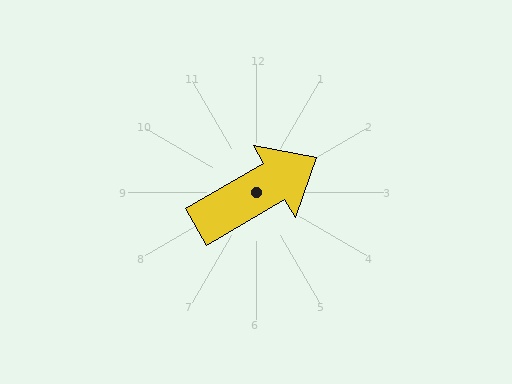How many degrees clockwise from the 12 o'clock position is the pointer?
Approximately 60 degrees.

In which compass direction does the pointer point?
Northeast.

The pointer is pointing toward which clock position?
Roughly 2 o'clock.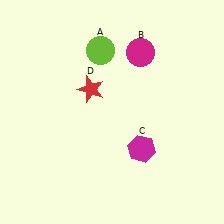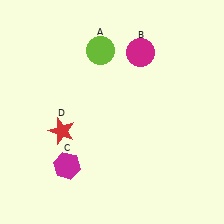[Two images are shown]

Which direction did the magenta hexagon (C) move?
The magenta hexagon (C) moved left.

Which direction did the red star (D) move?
The red star (D) moved down.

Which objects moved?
The objects that moved are: the magenta hexagon (C), the red star (D).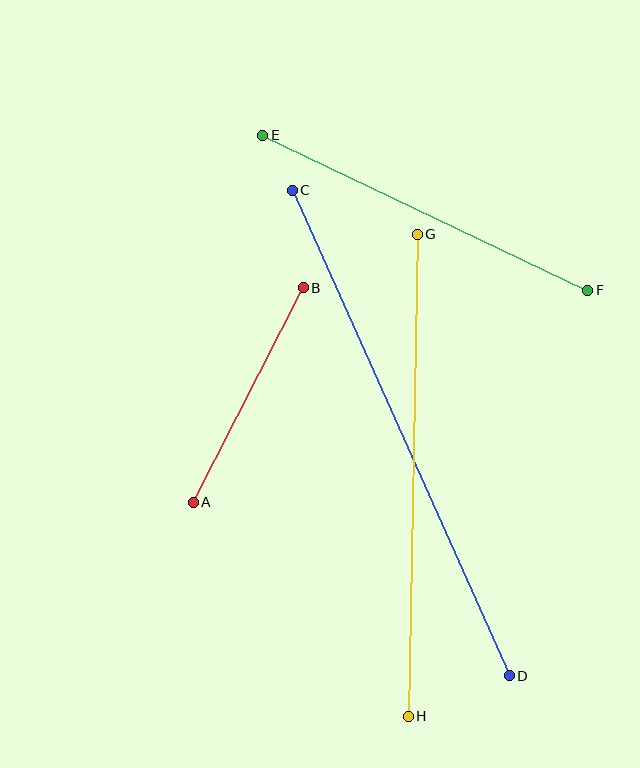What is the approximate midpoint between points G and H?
The midpoint is at approximately (413, 475) pixels.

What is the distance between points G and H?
The distance is approximately 482 pixels.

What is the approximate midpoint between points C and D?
The midpoint is at approximately (401, 433) pixels.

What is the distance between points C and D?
The distance is approximately 532 pixels.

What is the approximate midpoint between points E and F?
The midpoint is at approximately (425, 213) pixels.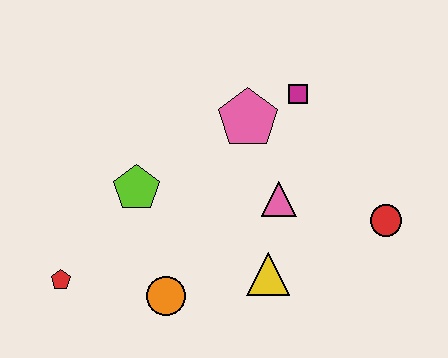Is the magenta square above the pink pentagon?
Yes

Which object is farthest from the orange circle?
The magenta square is farthest from the orange circle.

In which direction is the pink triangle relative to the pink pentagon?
The pink triangle is below the pink pentagon.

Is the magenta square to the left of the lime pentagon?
No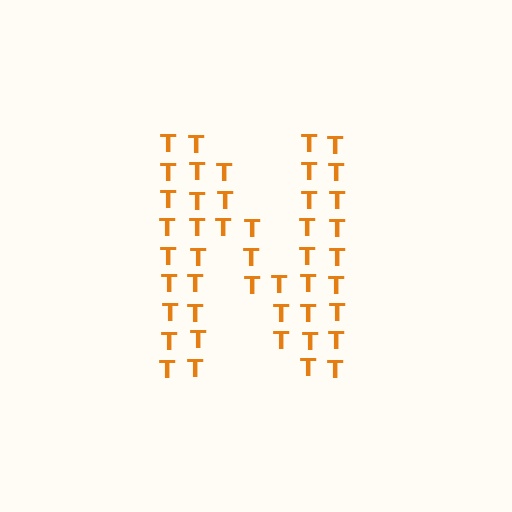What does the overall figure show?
The overall figure shows the letter N.